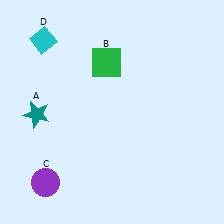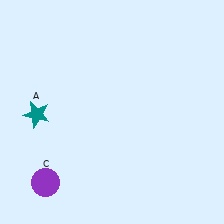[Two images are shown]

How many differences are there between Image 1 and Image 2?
There are 2 differences between the two images.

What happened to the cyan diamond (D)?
The cyan diamond (D) was removed in Image 2. It was in the top-left area of Image 1.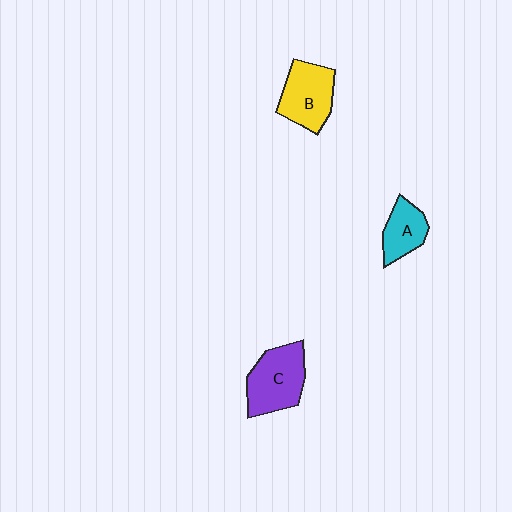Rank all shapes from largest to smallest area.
From largest to smallest: C (purple), B (yellow), A (cyan).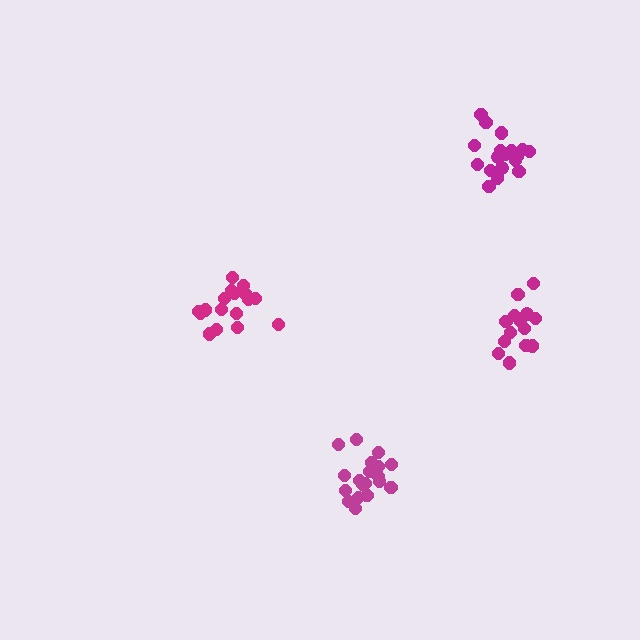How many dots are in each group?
Group 1: 17 dots, Group 2: 20 dots, Group 3: 20 dots, Group 4: 15 dots (72 total).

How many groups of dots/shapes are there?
There are 4 groups.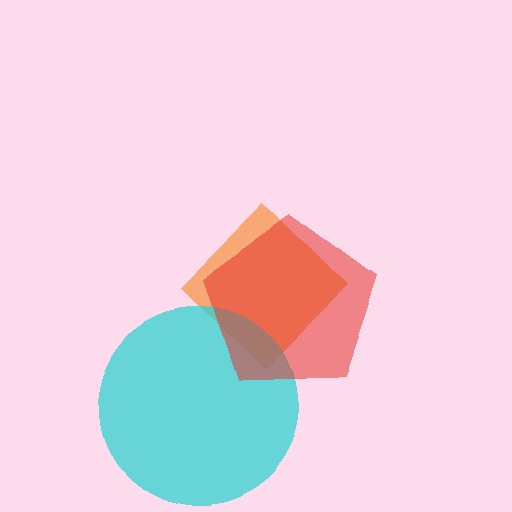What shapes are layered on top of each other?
The layered shapes are: an orange diamond, a cyan circle, a red pentagon.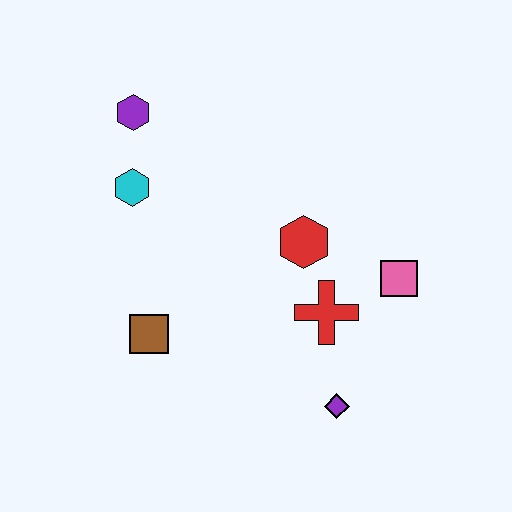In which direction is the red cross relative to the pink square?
The red cross is to the left of the pink square.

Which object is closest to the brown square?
The cyan hexagon is closest to the brown square.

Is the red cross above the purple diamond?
Yes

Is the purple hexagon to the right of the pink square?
No